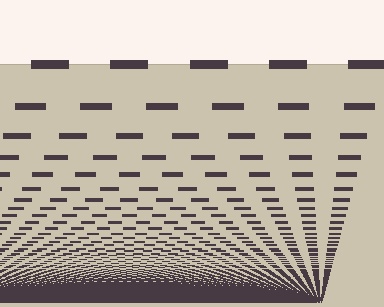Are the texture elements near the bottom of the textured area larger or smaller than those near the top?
Smaller. The gradient is inverted — elements near the bottom are smaller and denser.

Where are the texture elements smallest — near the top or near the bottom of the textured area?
Near the bottom.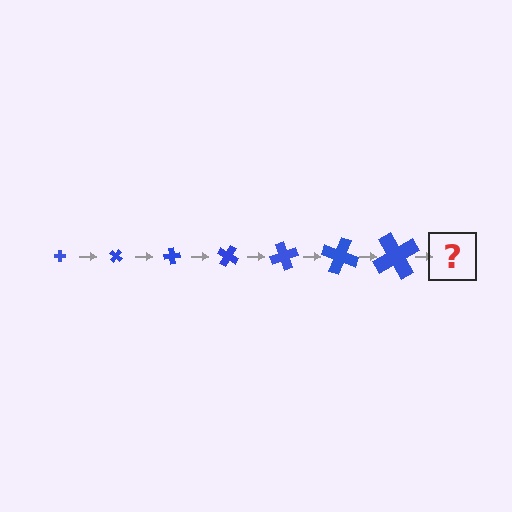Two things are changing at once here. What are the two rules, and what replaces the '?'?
The two rules are that the cross grows larger each step and it rotates 40 degrees each step. The '?' should be a cross, larger than the previous one and rotated 280 degrees from the start.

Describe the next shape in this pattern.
It should be a cross, larger than the previous one and rotated 280 degrees from the start.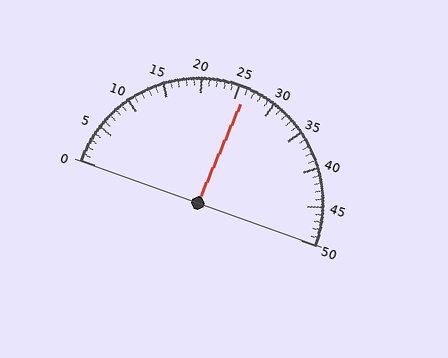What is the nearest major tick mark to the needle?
The nearest major tick mark is 25.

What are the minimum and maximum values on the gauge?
The gauge ranges from 0 to 50.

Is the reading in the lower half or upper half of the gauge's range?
The reading is in the upper half of the range (0 to 50).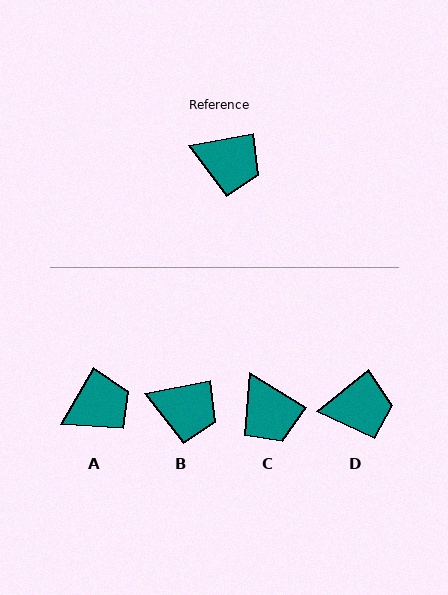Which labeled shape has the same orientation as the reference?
B.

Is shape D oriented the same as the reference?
No, it is off by about 28 degrees.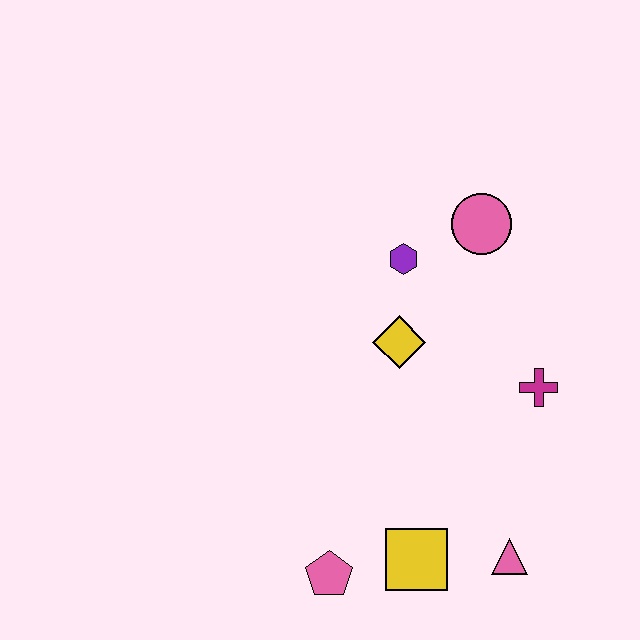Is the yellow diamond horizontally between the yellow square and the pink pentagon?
Yes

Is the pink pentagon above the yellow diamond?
No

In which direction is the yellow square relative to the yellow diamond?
The yellow square is below the yellow diamond.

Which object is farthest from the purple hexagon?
The pink pentagon is farthest from the purple hexagon.